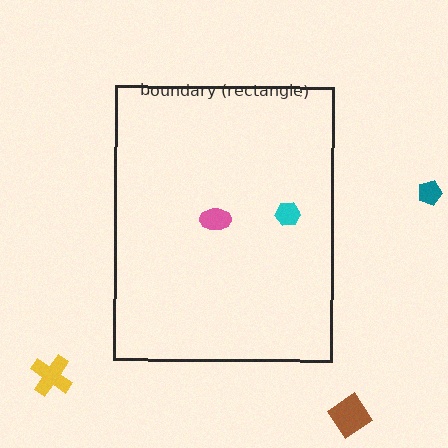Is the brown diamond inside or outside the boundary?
Outside.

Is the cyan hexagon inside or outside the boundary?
Inside.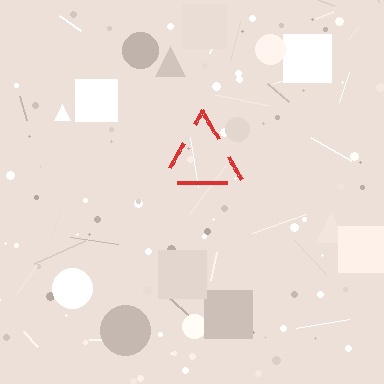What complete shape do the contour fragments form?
The contour fragments form a triangle.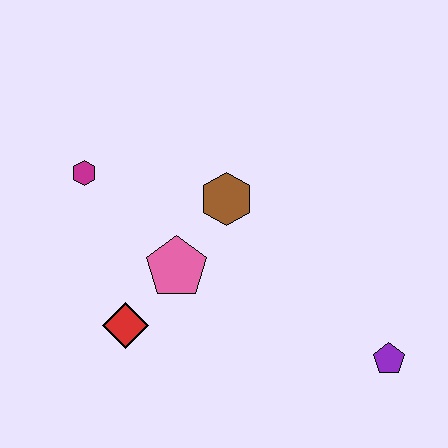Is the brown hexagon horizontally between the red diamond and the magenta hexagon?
No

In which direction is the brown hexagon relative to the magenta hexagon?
The brown hexagon is to the right of the magenta hexagon.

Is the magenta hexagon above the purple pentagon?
Yes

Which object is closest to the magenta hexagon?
The pink pentagon is closest to the magenta hexagon.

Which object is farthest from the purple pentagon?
The magenta hexagon is farthest from the purple pentagon.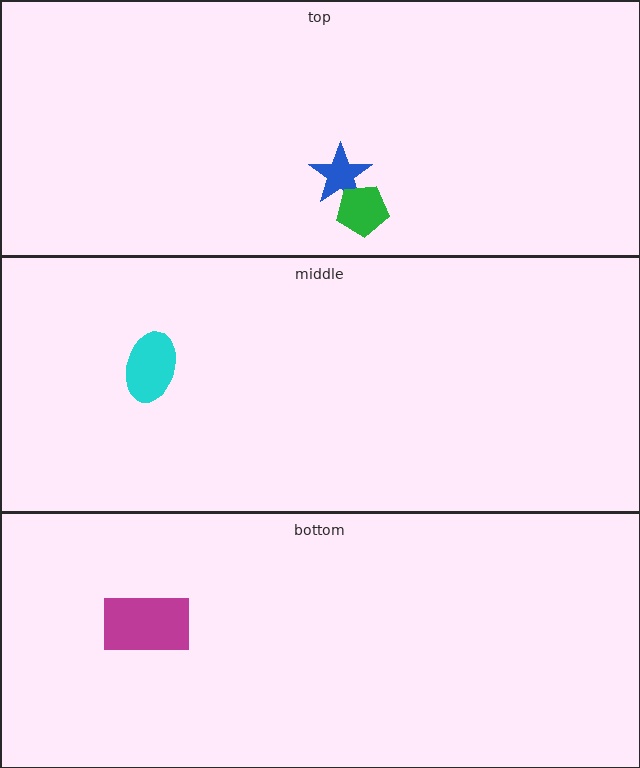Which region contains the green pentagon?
The top region.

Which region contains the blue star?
The top region.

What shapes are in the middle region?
The cyan ellipse.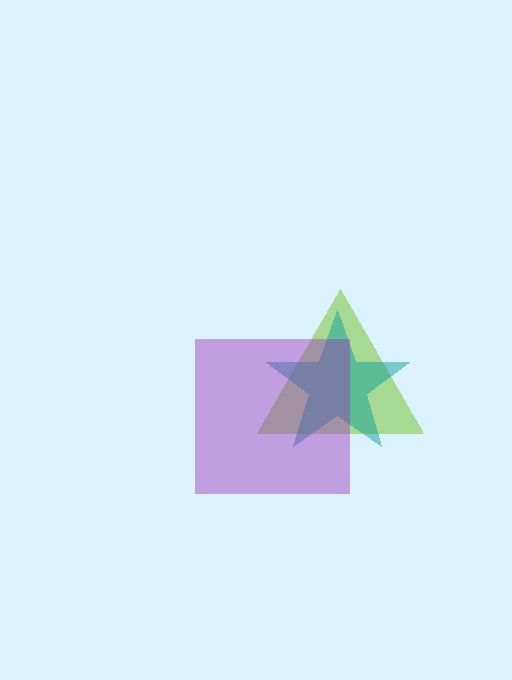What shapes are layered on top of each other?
The layered shapes are: a lime triangle, a teal star, a purple square.